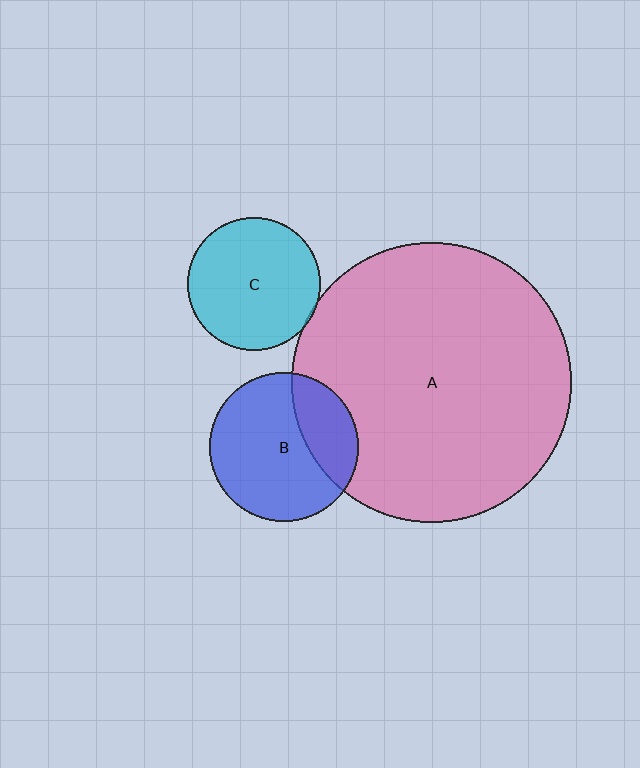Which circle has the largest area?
Circle A (pink).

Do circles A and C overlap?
Yes.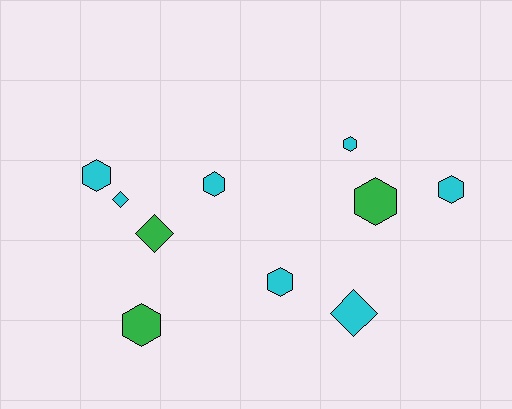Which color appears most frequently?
Cyan, with 7 objects.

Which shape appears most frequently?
Hexagon, with 7 objects.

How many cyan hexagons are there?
There are 5 cyan hexagons.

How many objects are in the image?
There are 10 objects.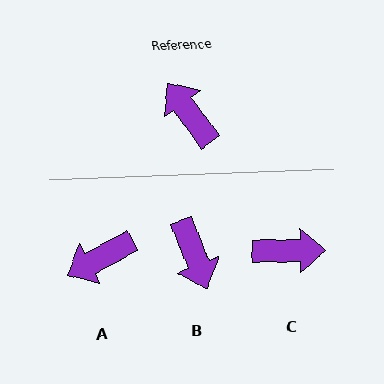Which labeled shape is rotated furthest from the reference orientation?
B, about 165 degrees away.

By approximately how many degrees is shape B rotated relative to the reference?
Approximately 165 degrees counter-clockwise.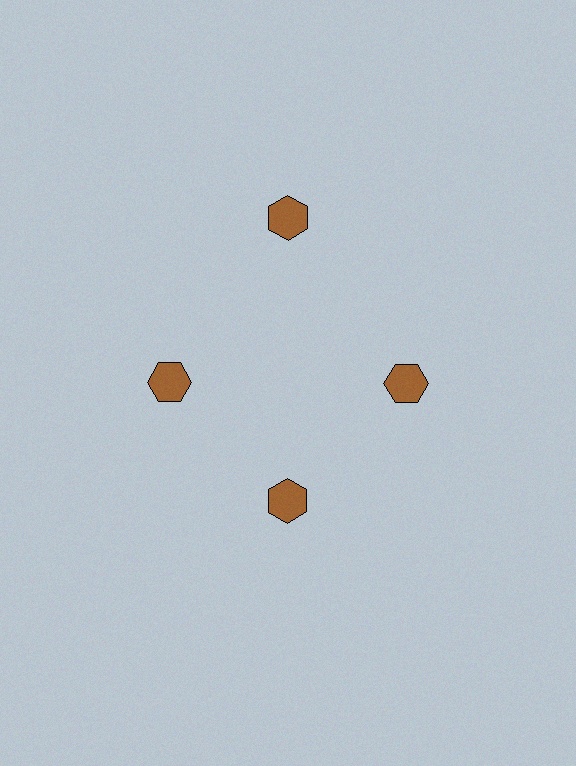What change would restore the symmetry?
The symmetry would be restored by moving it inward, back onto the ring so that all 4 hexagons sit at equal angles and equal distance from the center.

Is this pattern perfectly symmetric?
No. The 4 brown hexagons are arranged in a ring, but one element near the 12 o'clock position is pushed outward from the center, breaking the 4-fold rotational symmetry.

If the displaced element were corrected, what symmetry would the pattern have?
It would have 4-fold rotational symmetry — the pattern would map onto itself every 90 degrees.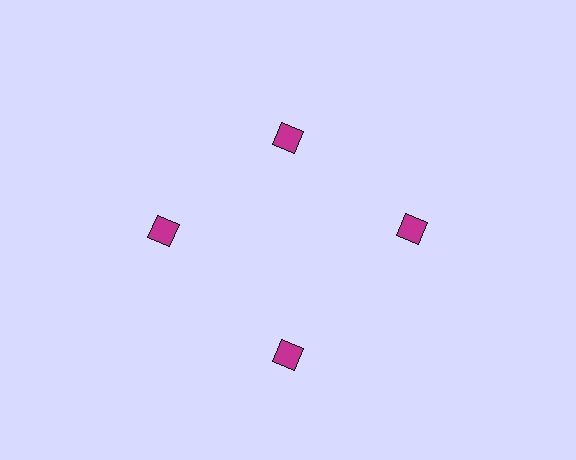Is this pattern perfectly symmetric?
No. The 4 magenta diamonds are arranged in a ring, but one element near the 12 o'clock position is pulled inward toward the center, breaking the 4-fold rotational symmetry.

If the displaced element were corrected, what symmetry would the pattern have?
It would have 4-fold rotational symmetry — the pattern would map onto itself every 90 degrees.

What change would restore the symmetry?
The symmetry would be restored by moving it outward, back onto the ring so that all 4 diamonds sit at equal angles and equal distance from the center.